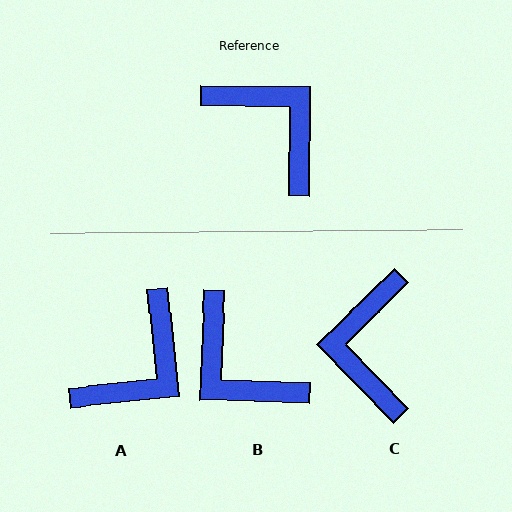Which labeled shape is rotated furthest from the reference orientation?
B, about 178 degrees away.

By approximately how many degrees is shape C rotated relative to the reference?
Approximately 135 degrees counter-clockwise.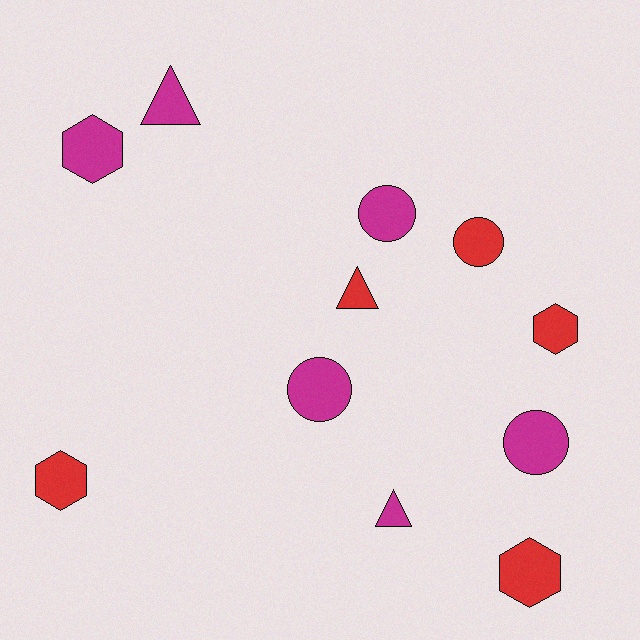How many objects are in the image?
There are 11 objects.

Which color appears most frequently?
Magenta, with 6 objects.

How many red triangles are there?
There is 1 red triangle.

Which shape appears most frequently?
Circle, with 4 objects.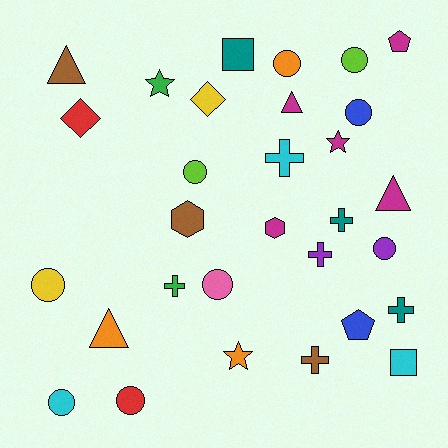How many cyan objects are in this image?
There are 3 cyan objects.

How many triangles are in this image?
There are 4 triangles.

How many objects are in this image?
There are 30 objects.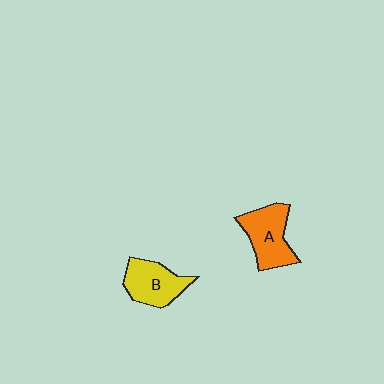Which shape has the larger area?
Shape A (orange).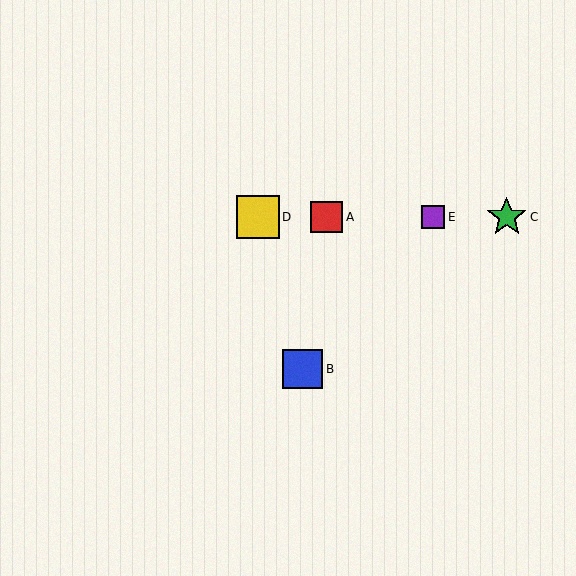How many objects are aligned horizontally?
4 objects (A, C, D, E) are aligned horizontally.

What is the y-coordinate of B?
Object B is at y≈369.